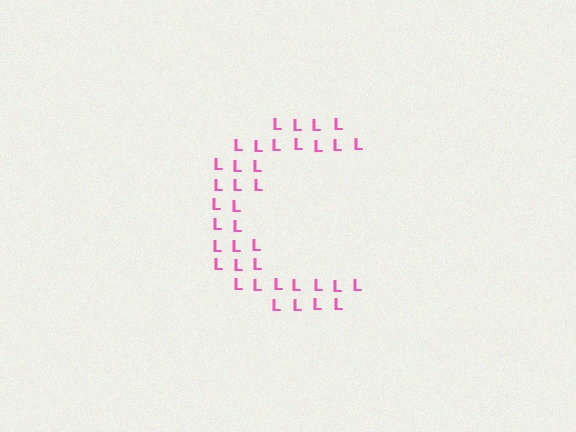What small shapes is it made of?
It is made of small letter L's.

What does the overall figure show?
The overall figure shows the letter C.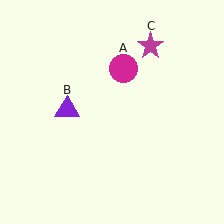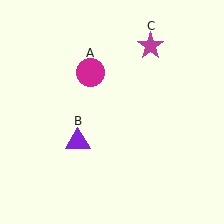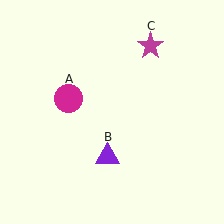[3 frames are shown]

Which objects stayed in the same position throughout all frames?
Magenta star (object C) remained stationary.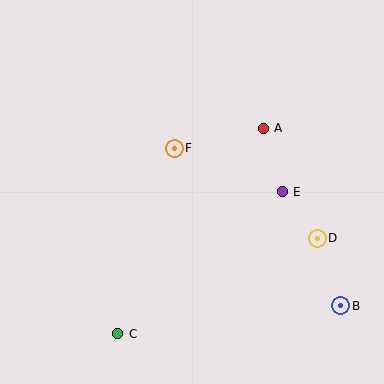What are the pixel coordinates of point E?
Point E is at (282, 192).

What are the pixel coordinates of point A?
Point A is at (263, 128).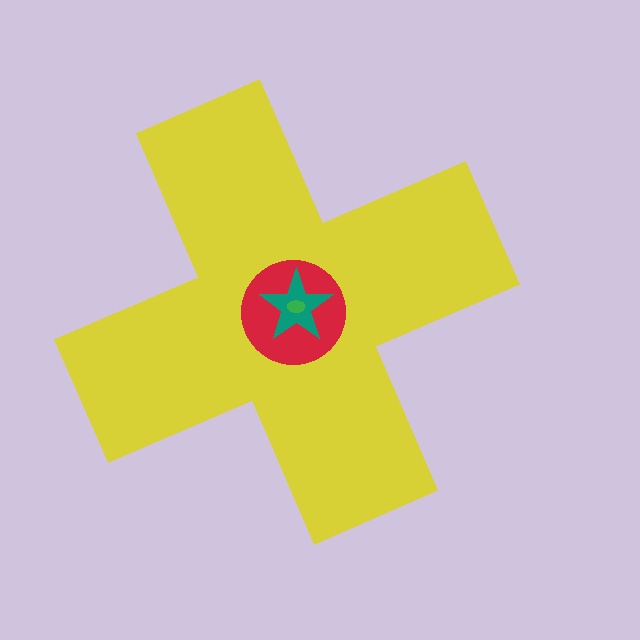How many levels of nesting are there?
4.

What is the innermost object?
The green ellipse.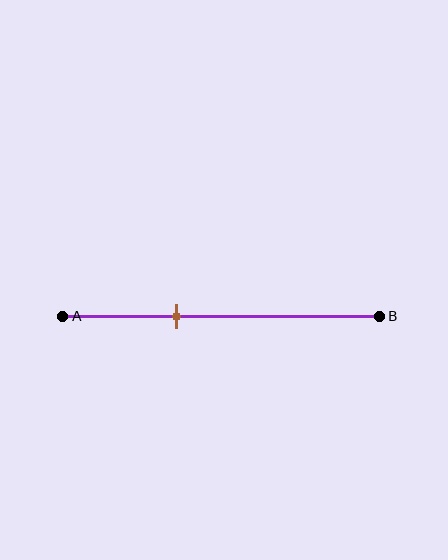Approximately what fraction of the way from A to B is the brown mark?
The brown mark is approximately 35% of the way from A to B.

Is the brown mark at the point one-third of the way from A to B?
Yes, the mark is approximately at the one-third point.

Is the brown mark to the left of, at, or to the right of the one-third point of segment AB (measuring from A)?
The brown mark is approximately at the one-third point of segment AB.